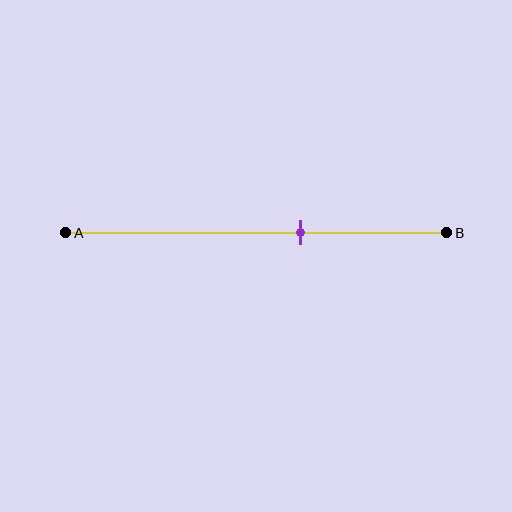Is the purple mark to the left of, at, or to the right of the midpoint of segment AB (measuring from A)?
The purple mark is to the right of the midpoint of segment AB.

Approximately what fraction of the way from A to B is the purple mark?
The purple mark is approximately 60% of the way from A to B.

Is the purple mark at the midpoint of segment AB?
No, the mark is at about 60% from A, not at the 50% midpoint.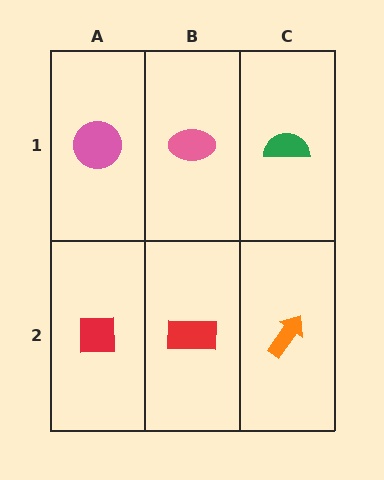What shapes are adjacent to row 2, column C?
A green semicircle (row 1, column C), a red rectangle (row 2, column B).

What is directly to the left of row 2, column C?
A red rectangle.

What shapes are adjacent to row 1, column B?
A red rectangle (row 2, column B), a pink circle (row 1, column A), a green semicircle (row 1, column C).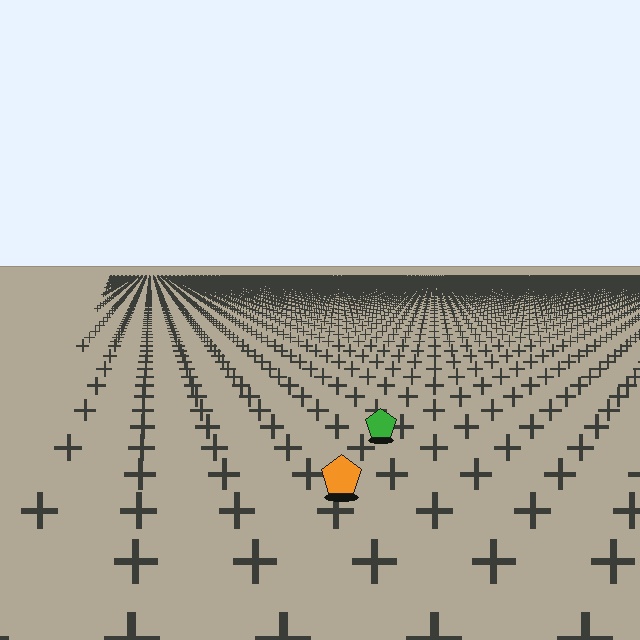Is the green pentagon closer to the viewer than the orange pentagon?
No. The orange pentagon is closer — you can tell from the texture gradient: the ground texture is coarser near it.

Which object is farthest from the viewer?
The green pentagon is farthest from the viewer. It appears smaller and the ground texture around it is denser.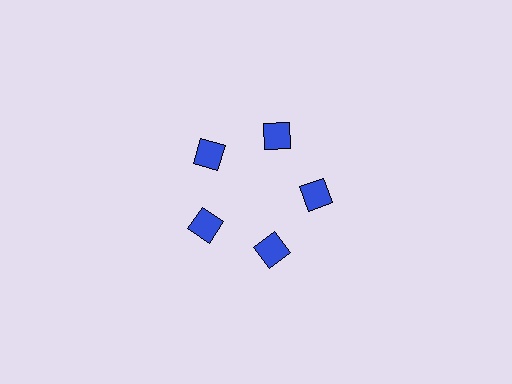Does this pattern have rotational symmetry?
Yes, this pattern has 5-fold rotational symmetry. It looks the same after rotating 72 degrees around the center.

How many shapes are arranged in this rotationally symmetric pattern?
There are 5 shapes, arranged in 5 groups of 1.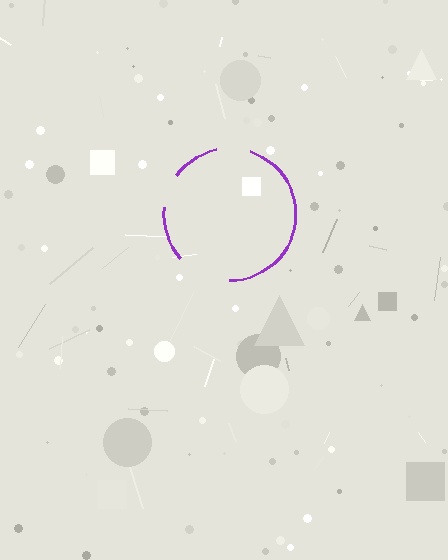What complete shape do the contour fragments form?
The contour fragments form a circle.